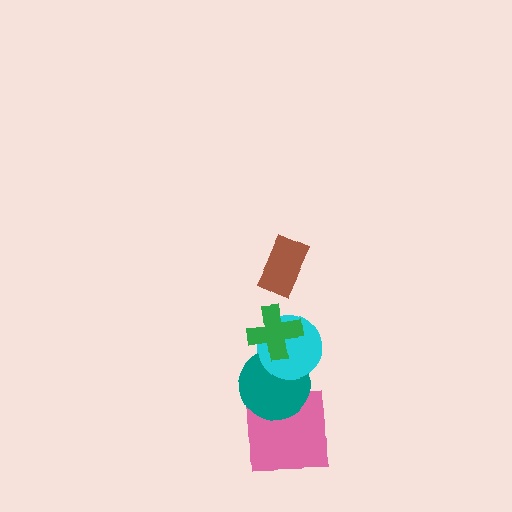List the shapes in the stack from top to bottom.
From top to bottom: the brown rectangle, the green cross, the cyan circle, the teal circle, the pink square.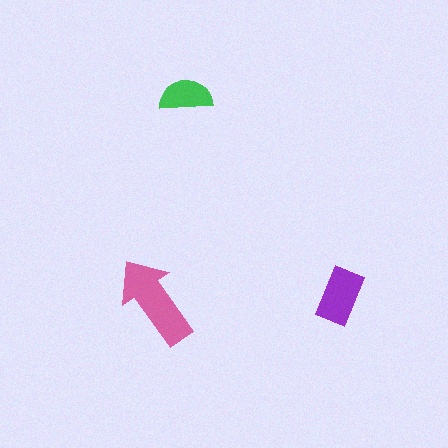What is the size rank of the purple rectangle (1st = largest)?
2nd.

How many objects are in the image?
There are 3 objects in the image.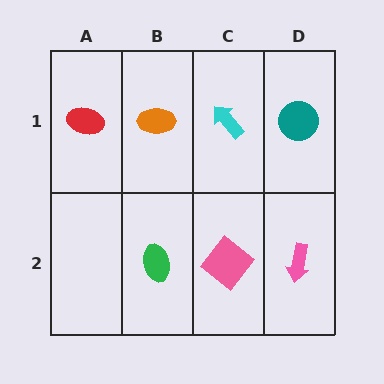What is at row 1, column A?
A red ellipse.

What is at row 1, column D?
A teal circle.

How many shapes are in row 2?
3 shapes.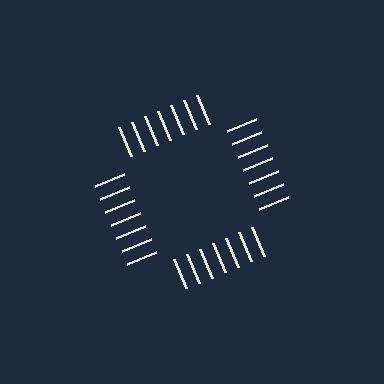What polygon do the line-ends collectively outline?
An illusory square — the line segments terminate on its edges but no continuous stroke is drawn.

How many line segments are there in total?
28 — 7 along each of the 4 edges.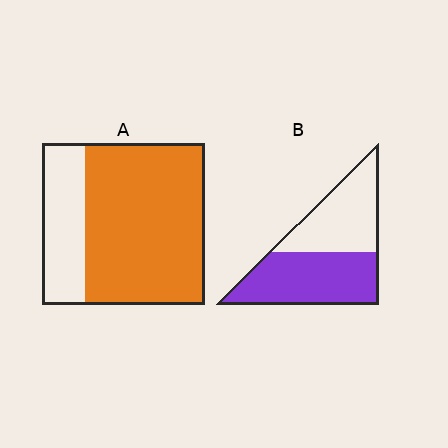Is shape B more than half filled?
Yes.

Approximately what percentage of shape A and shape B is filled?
A is approximately 75% and B is approximately 55%.